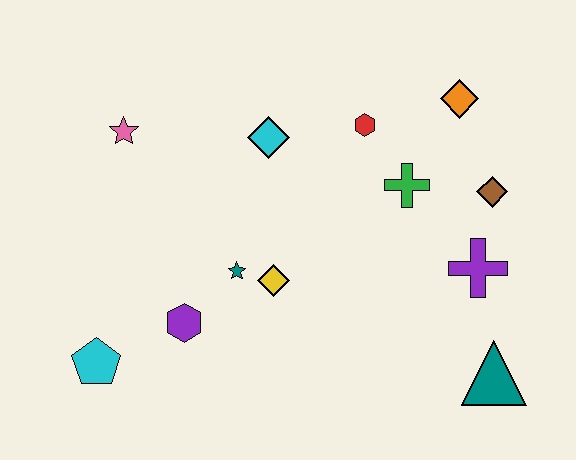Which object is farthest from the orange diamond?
The cyan pentagon is farthest from the orange diamond.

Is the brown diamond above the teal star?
Yes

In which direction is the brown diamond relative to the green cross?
The brown diamond is to the right of the green cross.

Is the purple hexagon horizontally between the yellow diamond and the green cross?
No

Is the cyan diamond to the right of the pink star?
Yes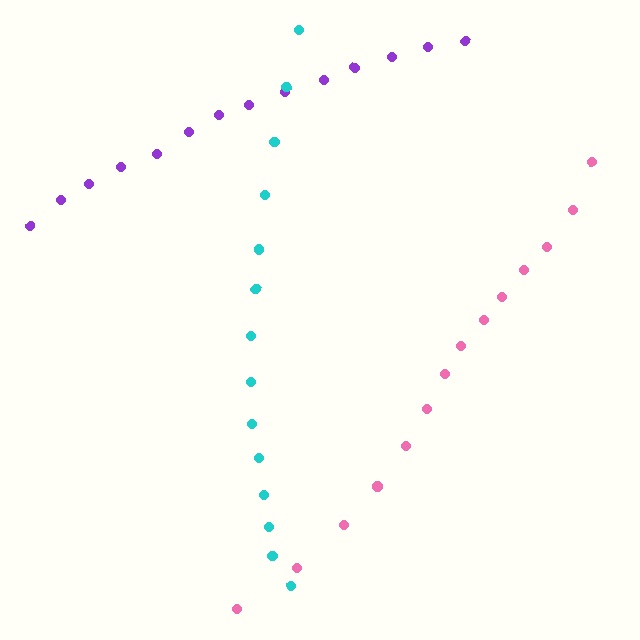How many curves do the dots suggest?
There are 3 distinct paths.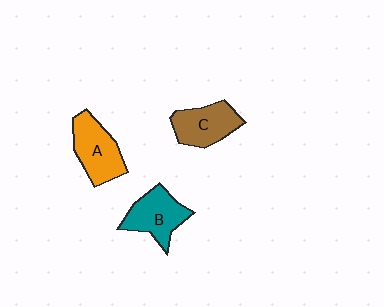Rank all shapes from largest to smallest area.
From largest to smallest: A (orange), B (teal), C (brown).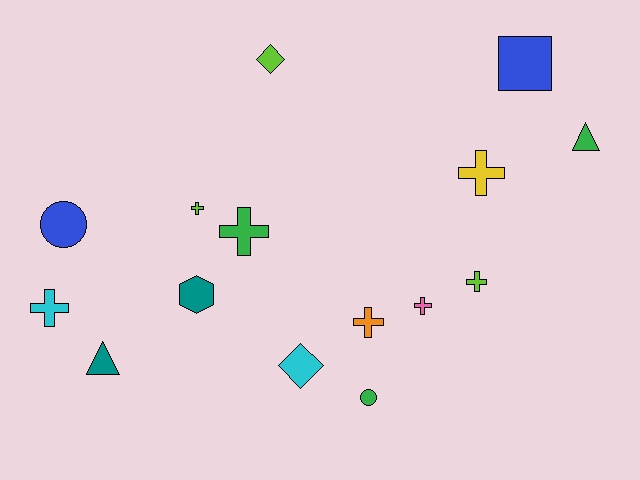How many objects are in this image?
There are 15 objects.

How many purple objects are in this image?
There are no purple objects.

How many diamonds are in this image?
There are 2 diamonds.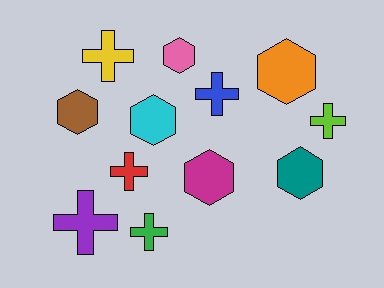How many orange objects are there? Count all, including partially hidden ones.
There is 1 orange object.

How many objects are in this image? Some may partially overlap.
There are 12 objects.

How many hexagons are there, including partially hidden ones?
There are 6 hexagons.